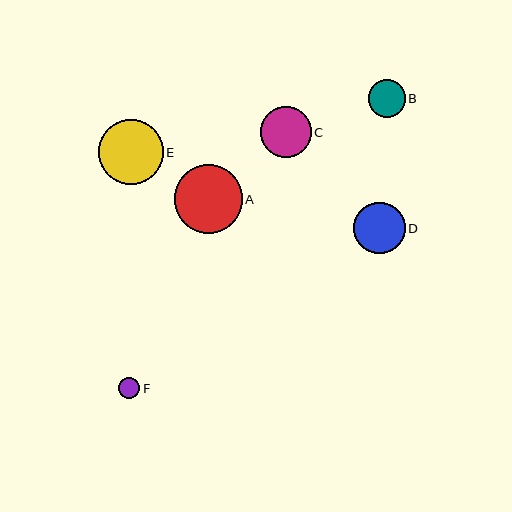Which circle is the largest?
Circle A is the largest with a size of approximately 68 pixels.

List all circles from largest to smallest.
From largest to smallest: A, E, D, C, B, F.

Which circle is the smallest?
Circle F is the smallest with a size of approximately 21 pixels.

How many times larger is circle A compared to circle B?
Circle A is approximately 1.8 times the size of circle B.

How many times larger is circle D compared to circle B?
Circle D is approximately 1.4 times the size of circle B.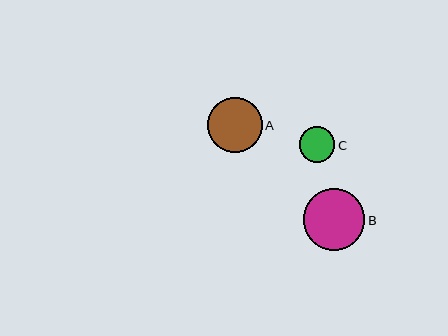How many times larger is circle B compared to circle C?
Circle B is approximately 1.7 times the size of circle C.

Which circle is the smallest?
Circle C is the smallest with a size of approximately 36 pixels.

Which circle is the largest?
Circle B is the largest with a size of approximately 61 pixels.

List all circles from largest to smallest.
From largest to smallest: B, A, C.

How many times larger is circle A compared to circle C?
Circle A is approximately 1.5 times the size of circle C.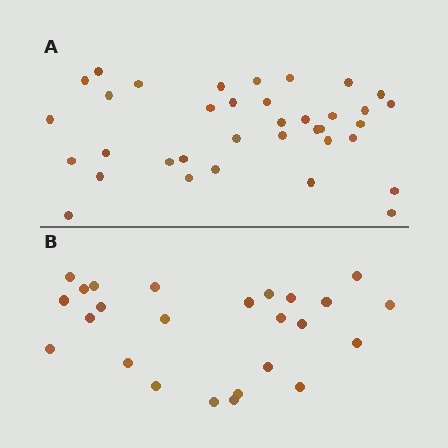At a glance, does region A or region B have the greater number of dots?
Region A (the top region) has more dots.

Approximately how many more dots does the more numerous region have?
Region A has roughly 12 or so more dots than region B.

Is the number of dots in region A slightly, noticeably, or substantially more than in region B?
Region A has noticeably more, but not dramatically so. The ratio is roughly 1.4 to 1.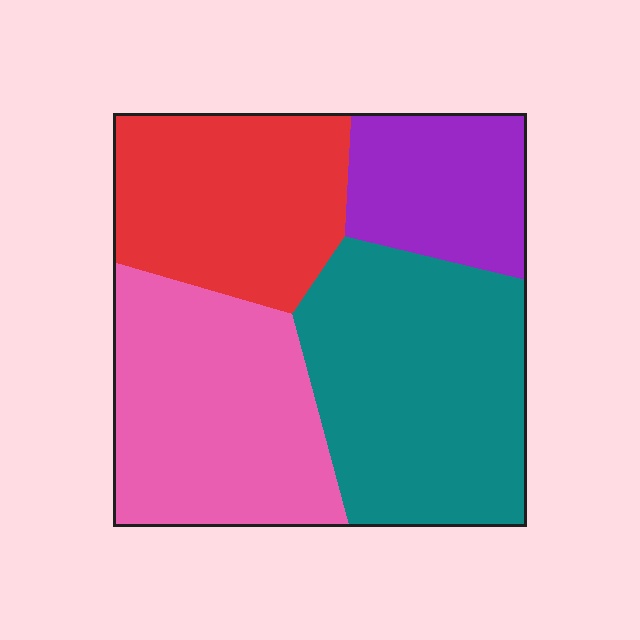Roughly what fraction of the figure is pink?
Pink covers 29% of the figure.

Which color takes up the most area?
Teal, at roughly 35%.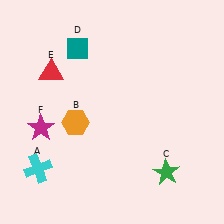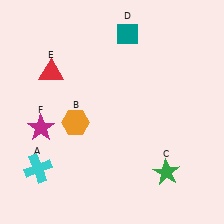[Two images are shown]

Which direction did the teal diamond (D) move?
The teal diamond (D) moved right.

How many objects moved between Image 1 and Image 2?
1 object moved between the two images.